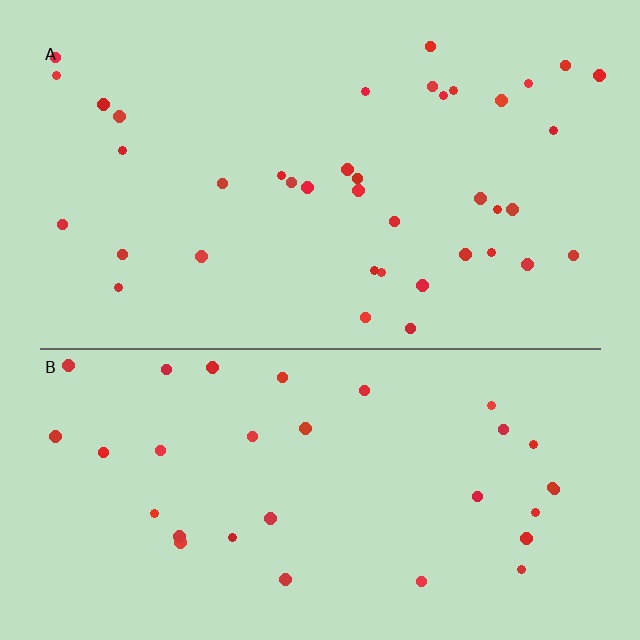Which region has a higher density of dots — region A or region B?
A (the top).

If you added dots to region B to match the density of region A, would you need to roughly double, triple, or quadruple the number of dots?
Approximately double.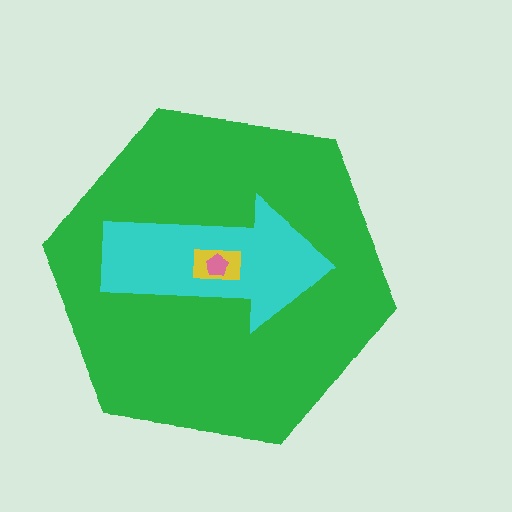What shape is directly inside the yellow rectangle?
The pink pentagon.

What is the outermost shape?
The green hexagon.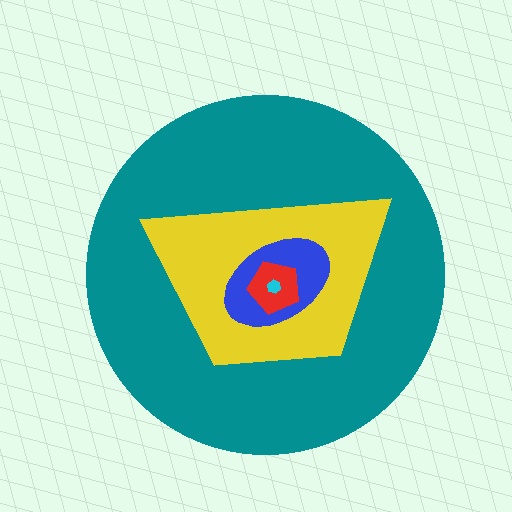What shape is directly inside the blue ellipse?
The red pentagon.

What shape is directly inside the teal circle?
The yellow trapezoid.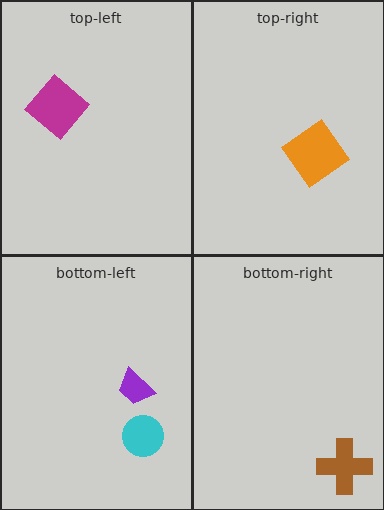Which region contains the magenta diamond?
The top-left region.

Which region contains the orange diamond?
The top-right region.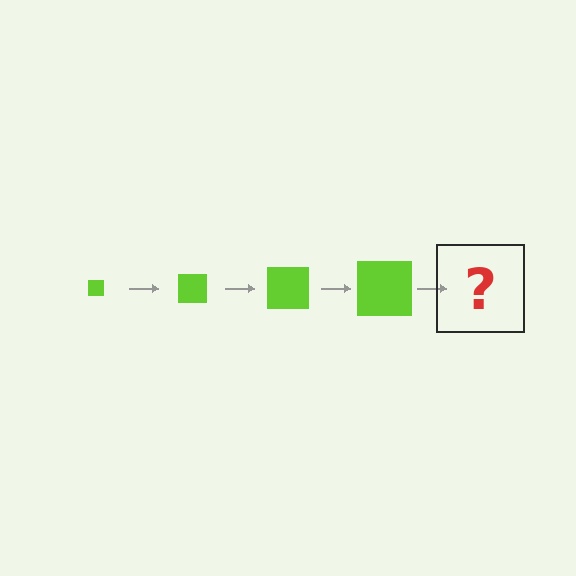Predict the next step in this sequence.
The next step is a lime square, larger than the previous one.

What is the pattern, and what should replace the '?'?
The pattern is that the square gets progressively larger each step. The '?' should be a lime square, larger than the previous one.